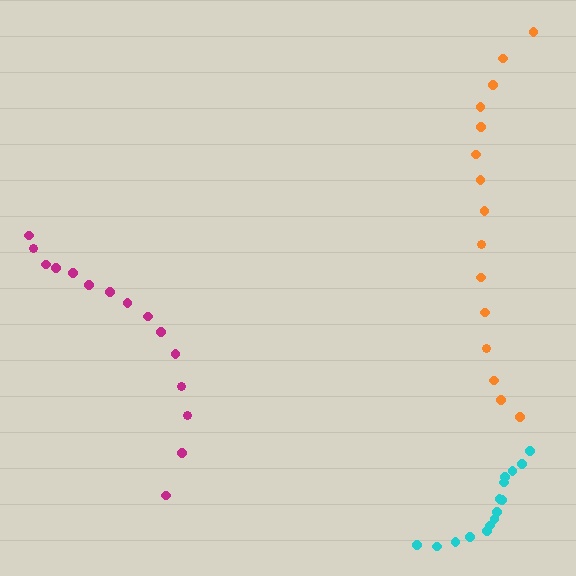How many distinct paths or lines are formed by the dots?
There are 3 distinct paths.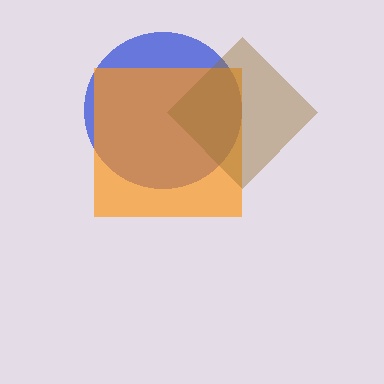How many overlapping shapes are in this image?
There are 3 overlapping shapes in the image.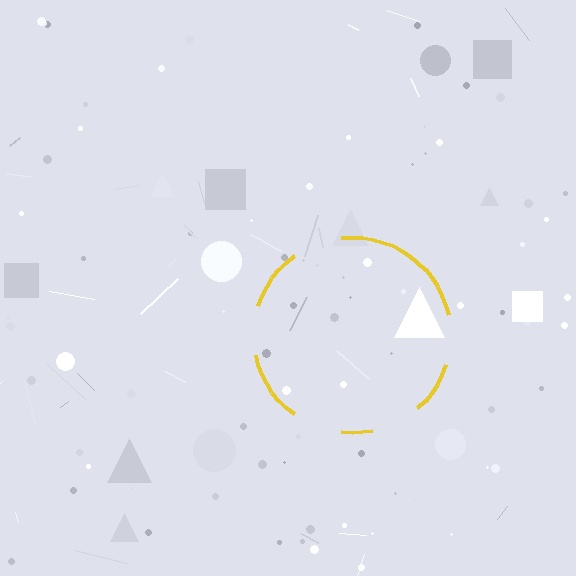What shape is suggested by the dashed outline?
The dashed outline suggests a circle.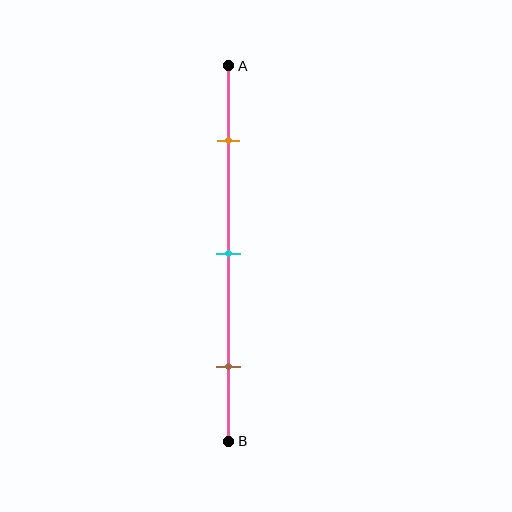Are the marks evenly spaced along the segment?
Yes, the marks are approximately evenly spaced.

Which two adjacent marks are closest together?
The orange and cyan marks are the closest adjacent pair.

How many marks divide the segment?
There are 3 marks dividing the segment.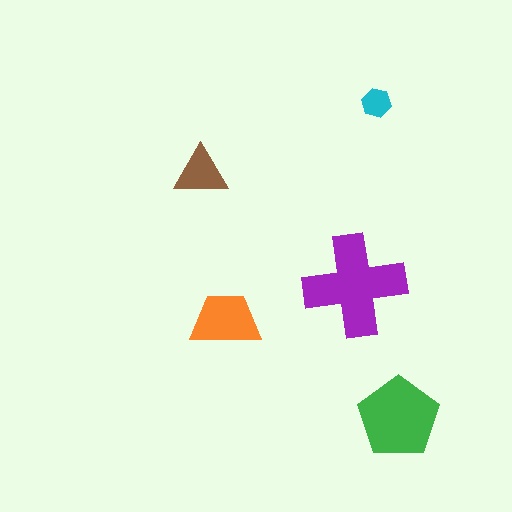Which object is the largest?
The purple cross.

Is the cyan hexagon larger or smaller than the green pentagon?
Smaller.